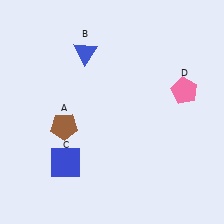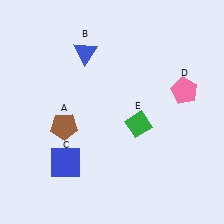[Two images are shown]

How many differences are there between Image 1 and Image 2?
There is 1 difference between the two images.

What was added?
A green diamond (E) was added in Image 2.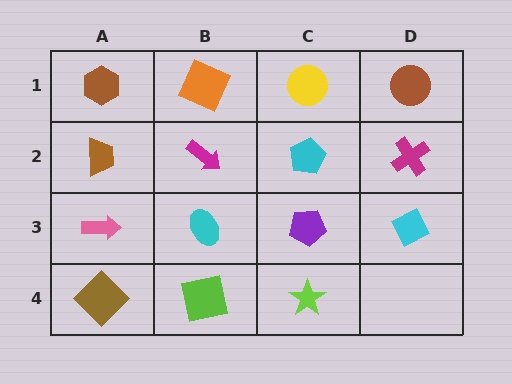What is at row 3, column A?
A pink arrow.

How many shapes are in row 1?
4 shapes.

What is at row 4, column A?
A brown diamond.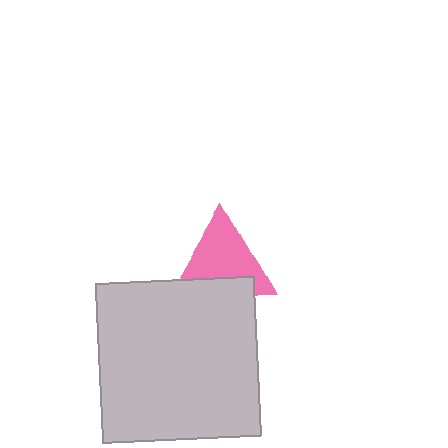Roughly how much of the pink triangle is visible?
Most of it is visible (roughly 69%).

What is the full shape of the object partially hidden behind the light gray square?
The partially hidden object is a pink triangle.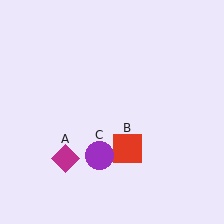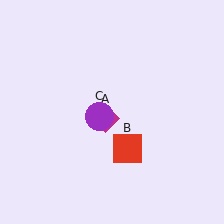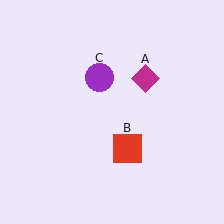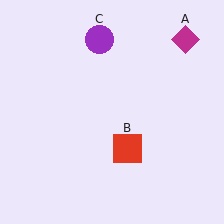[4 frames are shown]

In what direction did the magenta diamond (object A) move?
The magenta diamond (object A) moved up and to the right.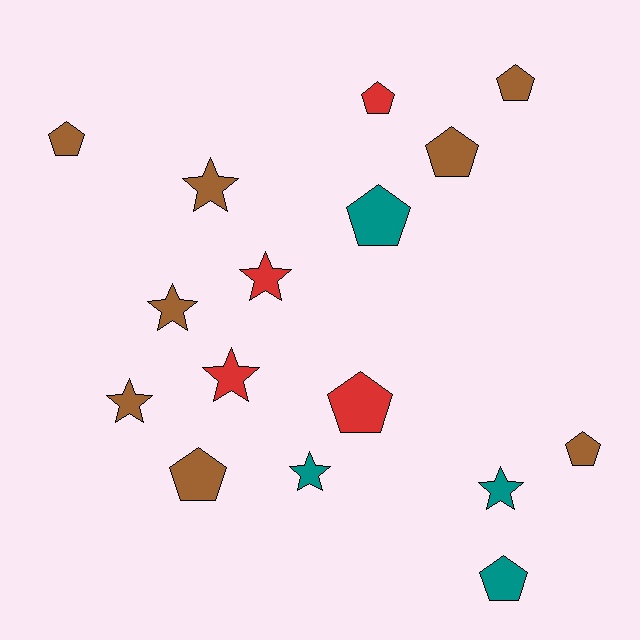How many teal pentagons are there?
There are 2 teal pentagons.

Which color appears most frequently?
Brown, with 8 objects.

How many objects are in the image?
There are 16 objects.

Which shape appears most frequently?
Pentagon, with 9 objects.